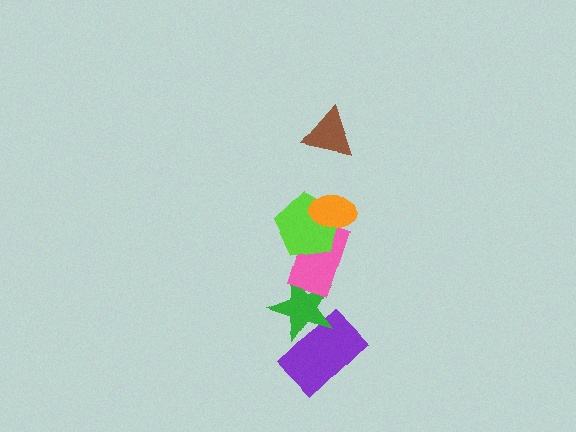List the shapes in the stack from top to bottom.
From top to bottom: the brown triangle, the orange ellipse, the lime pentagon, the pink rectangle, the green star, the purple rectangle.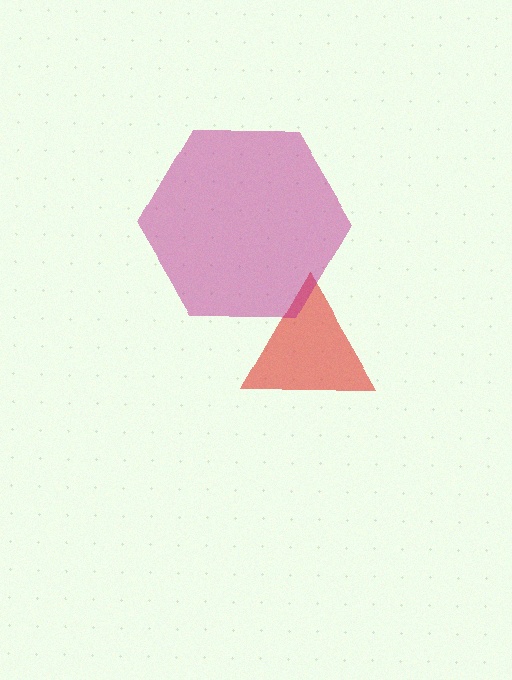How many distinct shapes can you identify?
There are 2 distinct shapes: a red triangle, a magenta hexagon.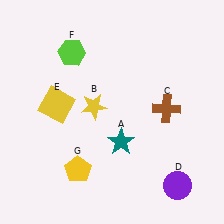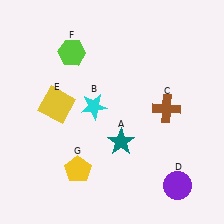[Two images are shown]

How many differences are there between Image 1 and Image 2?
There is 1 difference between the two images.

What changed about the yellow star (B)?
In Image 1, B is yellow. In Image 2, it changed to cyan.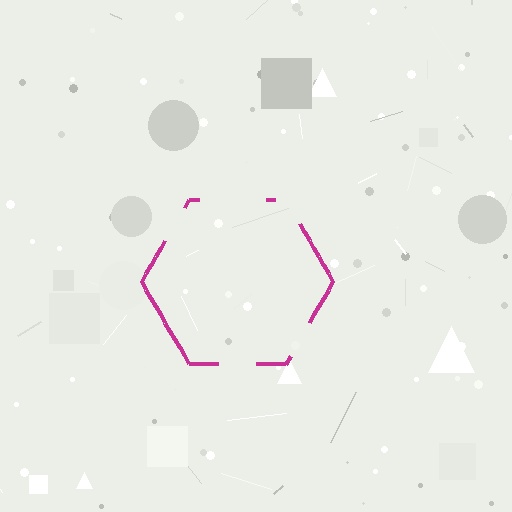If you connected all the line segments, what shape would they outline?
They would outline a hexagon.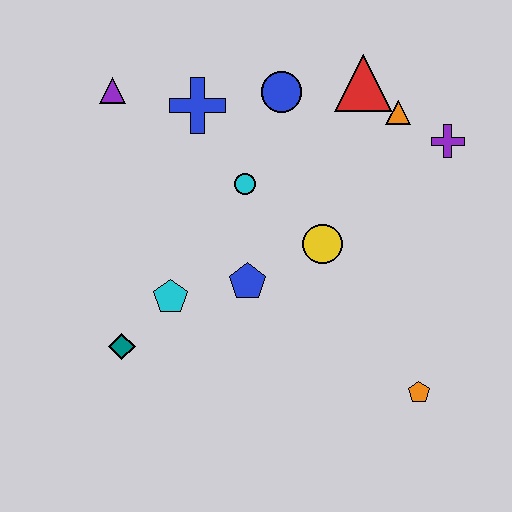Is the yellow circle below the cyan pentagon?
No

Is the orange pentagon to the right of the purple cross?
No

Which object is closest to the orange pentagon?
The yellow circle is closest to the orange pentagon.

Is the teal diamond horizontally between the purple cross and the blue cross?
No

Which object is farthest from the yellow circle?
The purple triangle is farthest from the yellow circle.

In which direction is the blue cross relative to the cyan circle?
The blue cross is above the cyan circle.